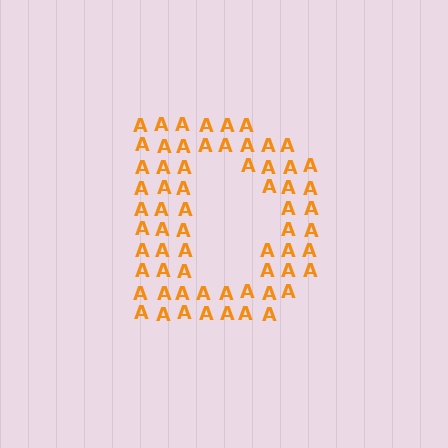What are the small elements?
The small elements are letter A's.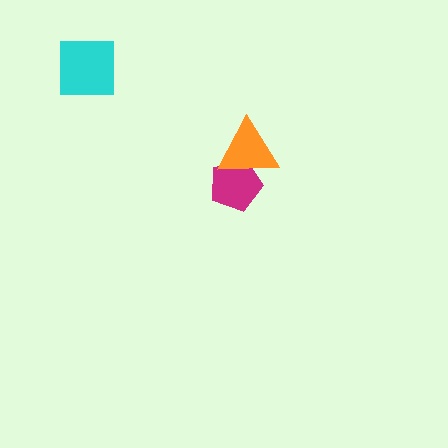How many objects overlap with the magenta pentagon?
1 object overlaps with the magenta pentagon.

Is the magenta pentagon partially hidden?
Yes, it is partially covered by another shape.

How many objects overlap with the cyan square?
0 objects overlap with the cyan square.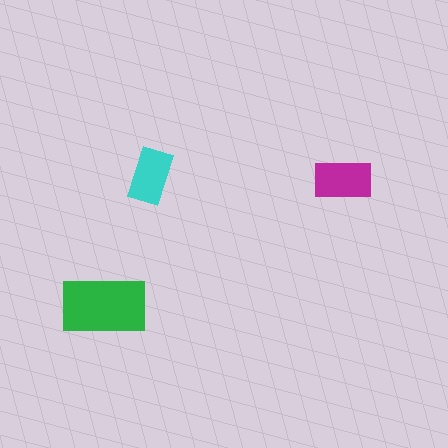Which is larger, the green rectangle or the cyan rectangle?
The green one.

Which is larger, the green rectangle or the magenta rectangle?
The green one.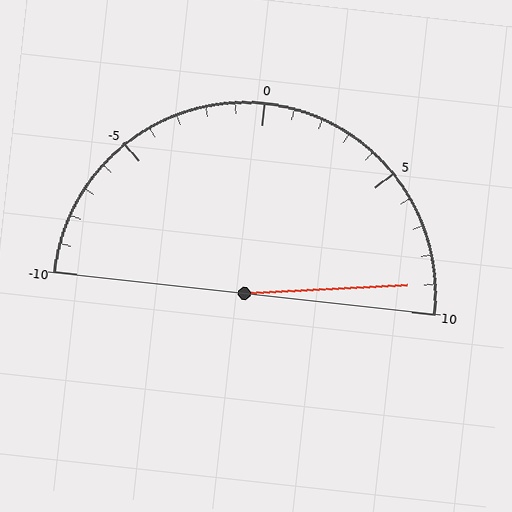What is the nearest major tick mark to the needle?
The nearest major tick mark is 10.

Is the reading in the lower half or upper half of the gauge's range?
The reading is in the upper half of the range (-10 to 10).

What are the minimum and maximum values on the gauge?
The gauge ranges from -10 to 10.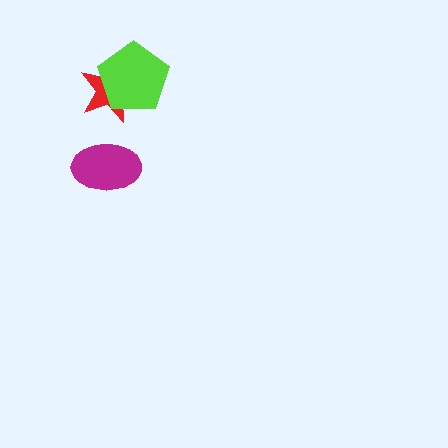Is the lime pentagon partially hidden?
No, no other shape covers it.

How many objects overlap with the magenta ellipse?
0 objects overlap with the magenta ellipse.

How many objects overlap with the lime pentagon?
1 object overlaps with the lime pentagon.